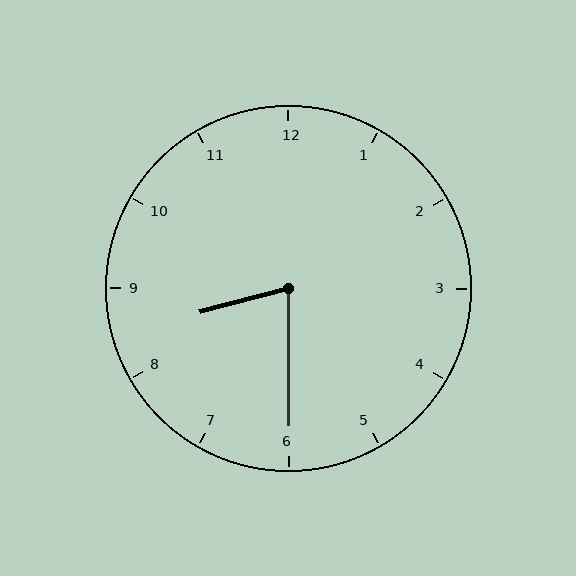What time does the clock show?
8:30.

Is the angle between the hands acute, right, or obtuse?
It is acute.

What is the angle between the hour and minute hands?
Approximately 75 degrees.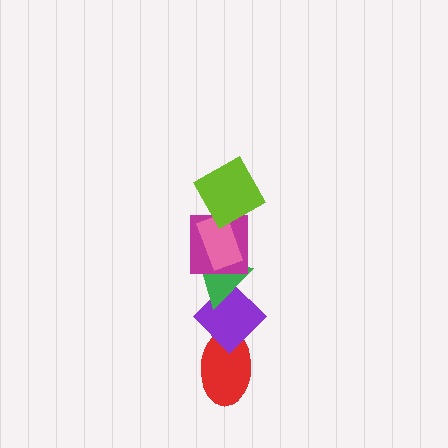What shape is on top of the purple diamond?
The green triangle is on top of the purple diamond.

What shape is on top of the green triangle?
The magenta square is on top of the green triangle.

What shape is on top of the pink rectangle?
The lime square is on top of the pink rectangle.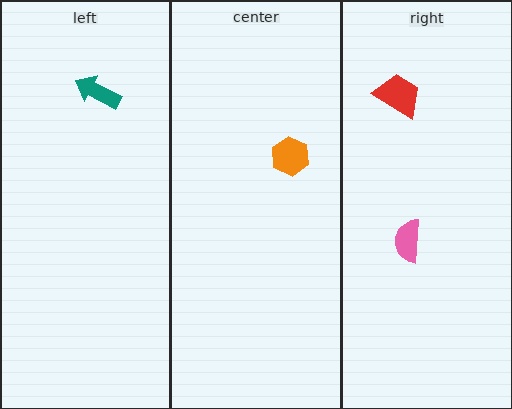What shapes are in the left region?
The teal arrow.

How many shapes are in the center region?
1.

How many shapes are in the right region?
2.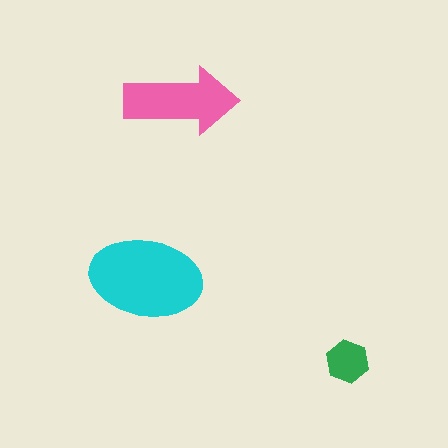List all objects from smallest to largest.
The green hexagon, the pink arrow, the cyan ellipse.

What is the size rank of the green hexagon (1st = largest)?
3rd.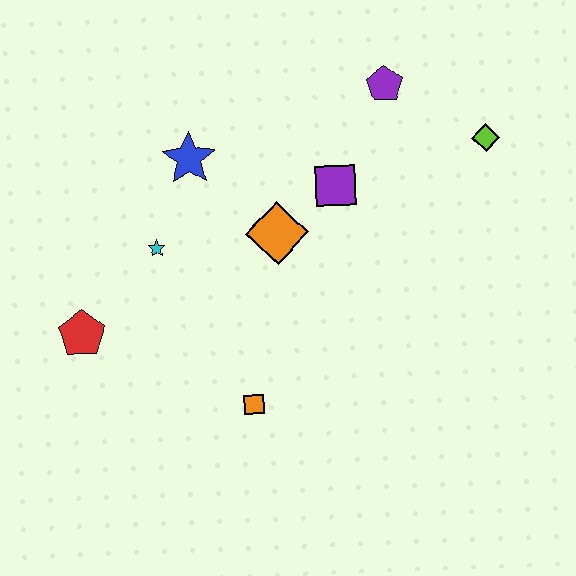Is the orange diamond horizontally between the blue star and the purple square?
Yes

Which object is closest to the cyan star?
The blue star is closest to the cyan star.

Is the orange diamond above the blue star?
No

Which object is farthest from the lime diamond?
The red pentagon is farthest from the lime diamond.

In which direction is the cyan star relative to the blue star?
The cyan star is below the blue star.